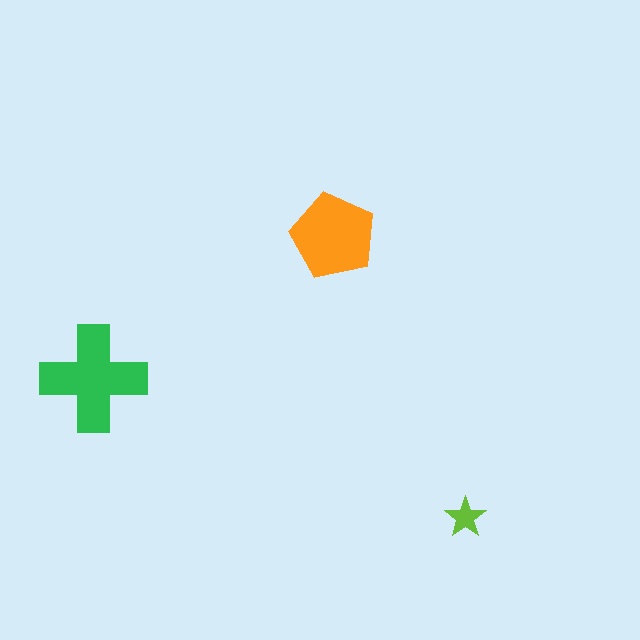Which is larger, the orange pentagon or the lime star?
The orange pentagon.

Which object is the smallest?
The lime star.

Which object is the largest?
The green cross.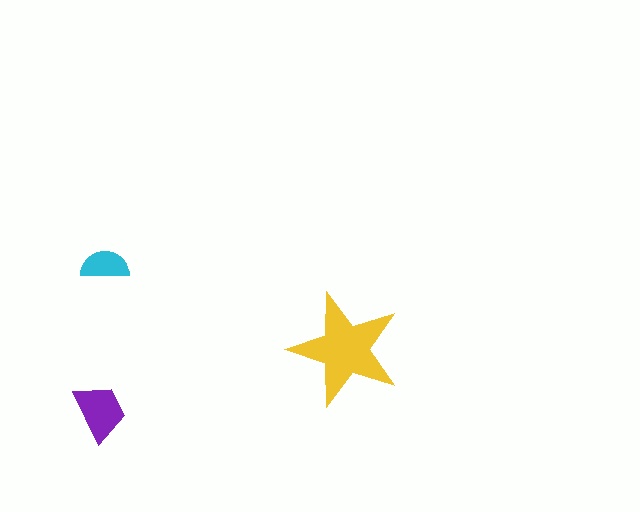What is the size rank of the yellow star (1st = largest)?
1st.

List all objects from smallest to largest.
The cyan semicircle, the purple trapezoid, the yellow star.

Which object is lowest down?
The purple trapezoid is bottommost.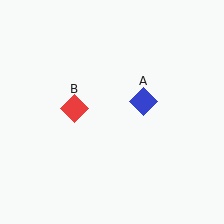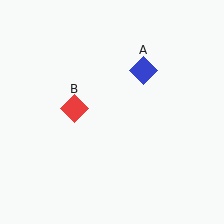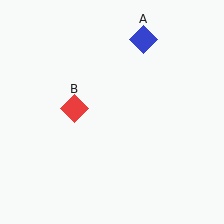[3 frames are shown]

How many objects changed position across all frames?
1 object changed position: blue diamond (object A).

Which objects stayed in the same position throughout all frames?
Red diamond (object B) remained stationary.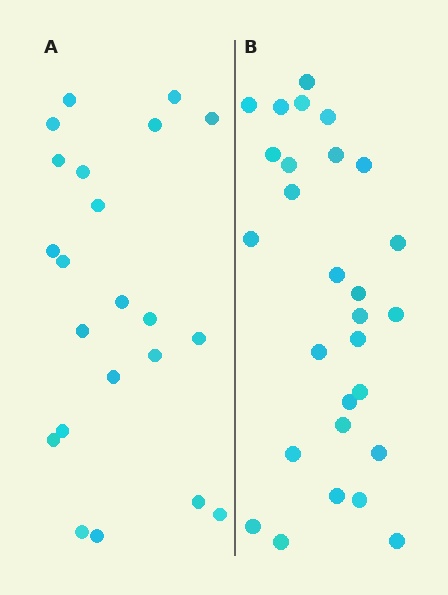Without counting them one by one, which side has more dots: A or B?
Region B (the right region) has more dots.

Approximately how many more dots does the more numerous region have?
Region B has about 6 more dots than region A.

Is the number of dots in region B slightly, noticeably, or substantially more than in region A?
Region B has noticeably more, but not dramatically so. The ratio is roughly 1.3 to 1.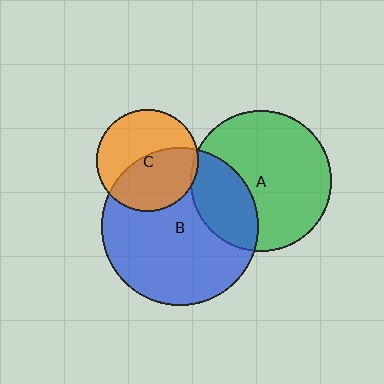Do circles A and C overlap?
Yes.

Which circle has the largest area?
Circle B (blue).